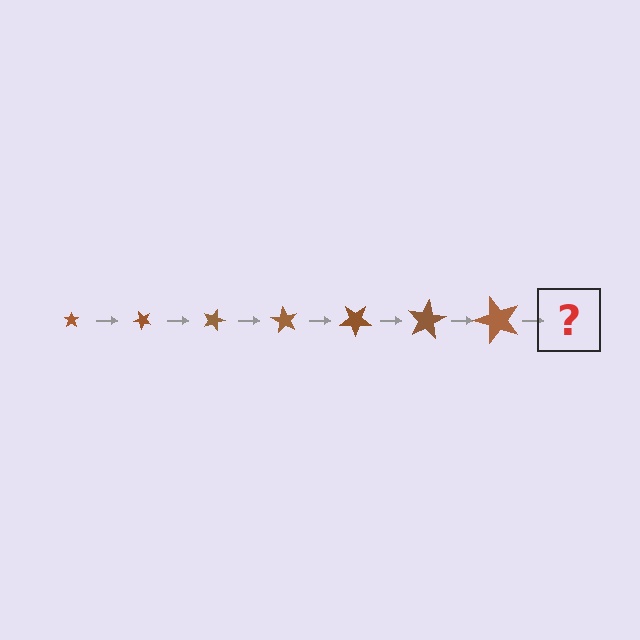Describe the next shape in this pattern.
It should be a star, larger than the previous one and rotated 315 degrees from the start.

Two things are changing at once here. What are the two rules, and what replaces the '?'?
The two rules are that the star grows larger each step and it rotates 45 degrees each step. The '?' should be a star, larger than the previous one and rotated 315 degrees from the start.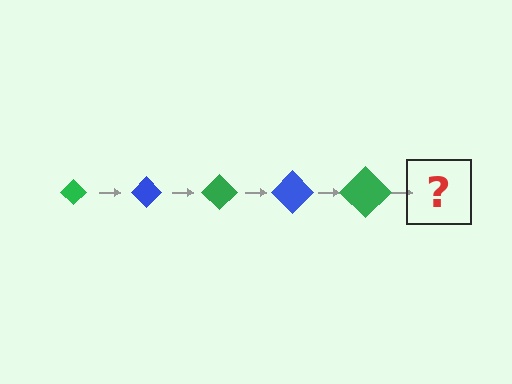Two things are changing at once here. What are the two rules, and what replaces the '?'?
The two rules are that the diamond grows larger each step and the color cycles through green and blue. The '?' should be a blue diamond, larger than the previous one.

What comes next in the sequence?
The next element should be a blue diamond, larger than the previous one.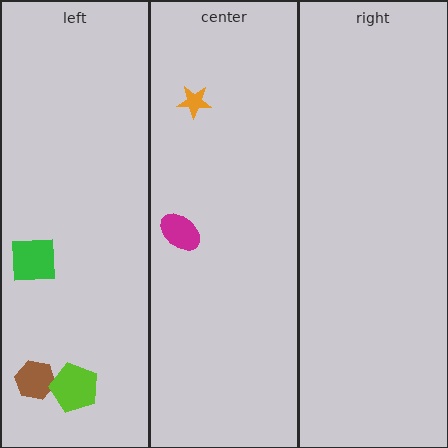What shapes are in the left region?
The brown hexagon, the lime pentagon, the green square.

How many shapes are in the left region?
3.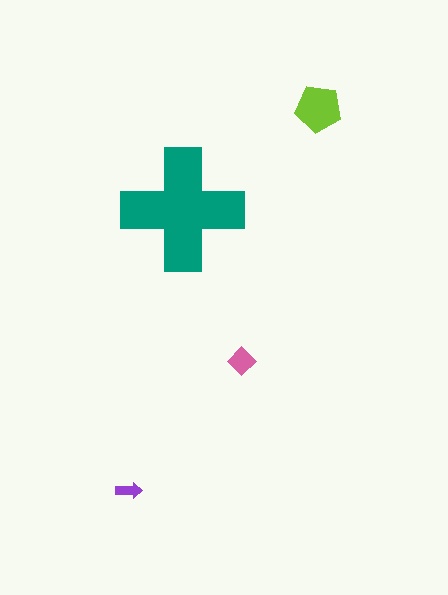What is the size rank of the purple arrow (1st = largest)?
4th.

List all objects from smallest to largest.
The purple arrow, the pink diamond, the lime pentagon, the teal cross.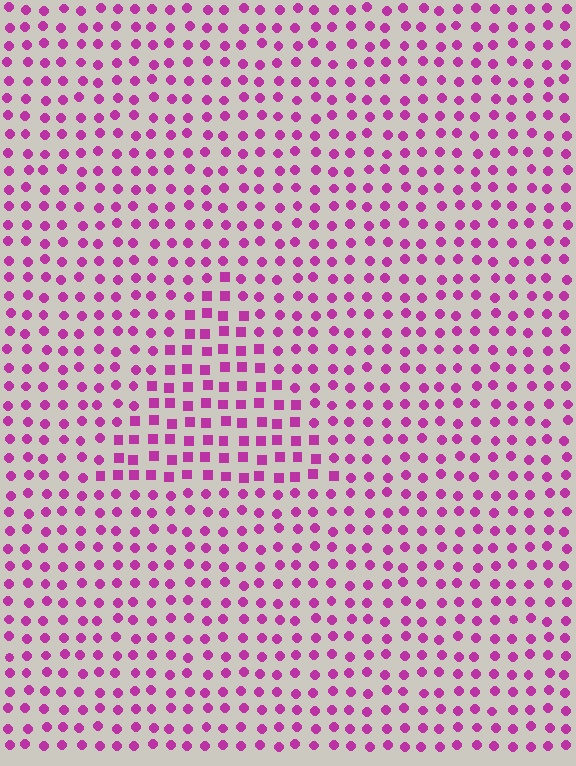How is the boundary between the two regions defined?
The boundary is defined by a change in element shape: squares inside vs. circles outside. All elements share the same color and spacing.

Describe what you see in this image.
The image is filled with small magenta elements arranged in a uniform grid. A triangle-shaped region contains squares, while the surrounding area contains circles. The boundary is defined purely by the change in element shape.